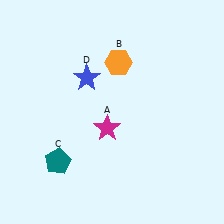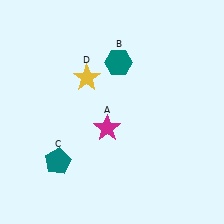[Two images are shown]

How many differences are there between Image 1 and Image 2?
There are 2 differences between the two images.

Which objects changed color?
B changed from orange to teal. D changed from blue to yellow.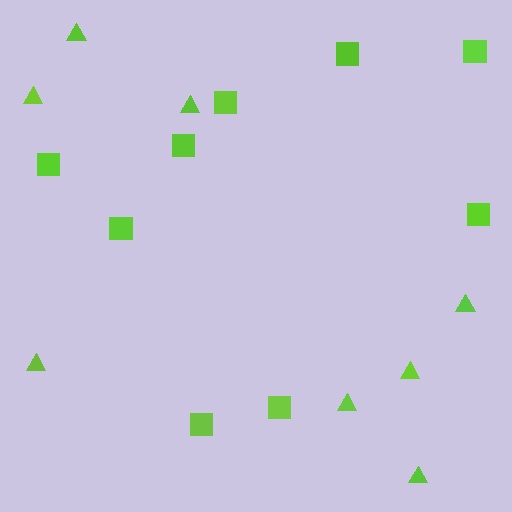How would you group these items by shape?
There are 2 groups: one group of squares (9) and one group of triangles (8).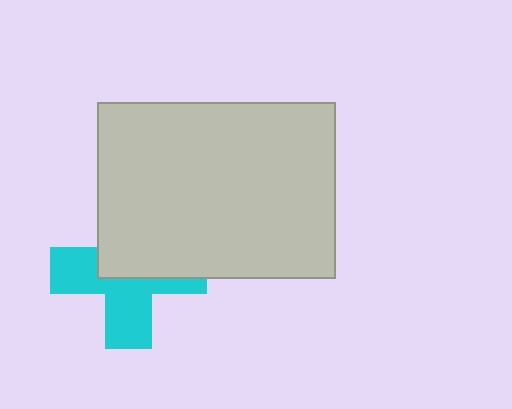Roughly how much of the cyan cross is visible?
About half of it is visible (roughly 51%).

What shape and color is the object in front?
The object in front is a light gray rectangle.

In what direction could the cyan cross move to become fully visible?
The cyan cross could move down. That would shift it out from behind the light gray rectangle entirely.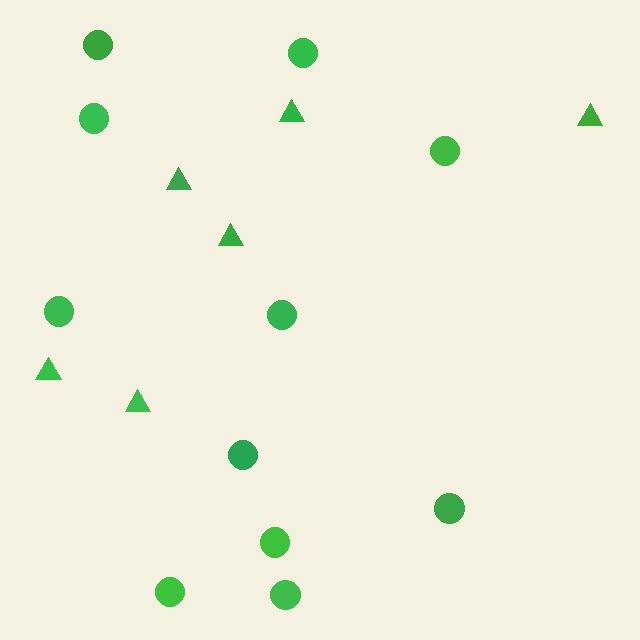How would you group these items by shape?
There are 2 groups: one group of triangles (6) and one group of circles (11).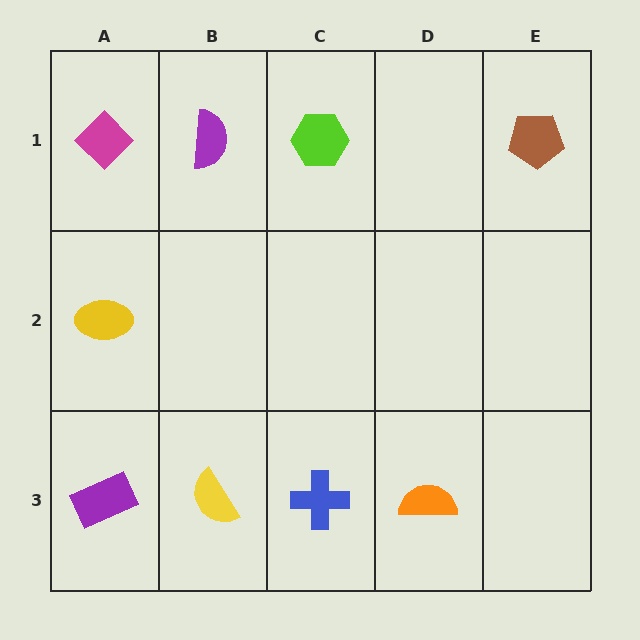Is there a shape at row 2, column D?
No, that cell is empty.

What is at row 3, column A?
A purple rectangle.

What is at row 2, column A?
A yellow ellipse.